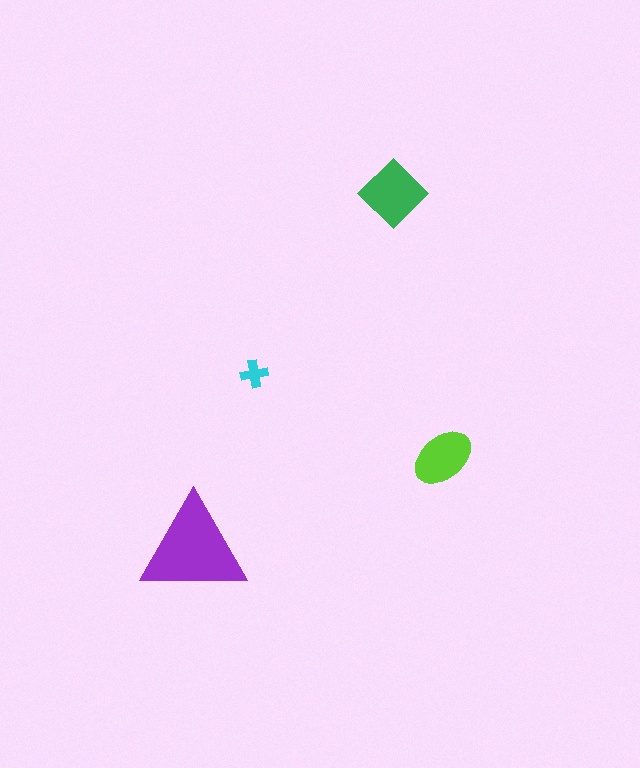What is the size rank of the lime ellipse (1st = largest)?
3rd.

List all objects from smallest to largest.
The cyan cross, the lime ellipse, the green diamond, the purple triangle.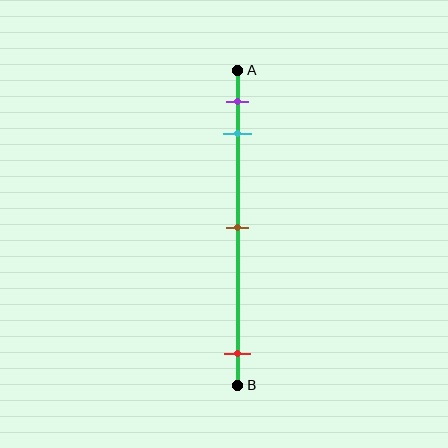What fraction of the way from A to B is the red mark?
The red mark is approximately 90% (0.9) of the way from A to B.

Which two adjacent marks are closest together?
The purple and cyan marks are the closest adjacent pair.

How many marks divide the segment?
There are 4 marks dividing the segment.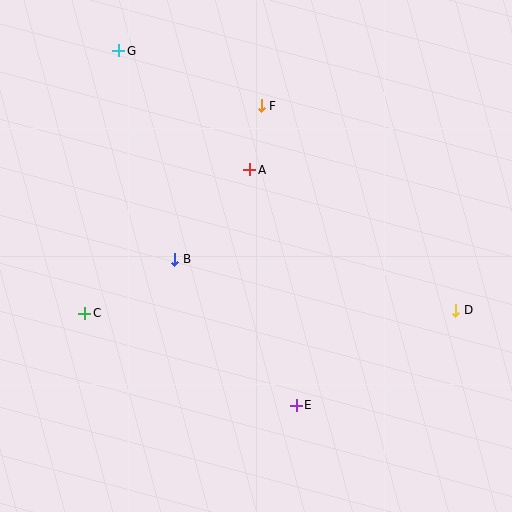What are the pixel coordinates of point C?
Point C is at (85, 313).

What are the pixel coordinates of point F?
Point F is at (261, 106).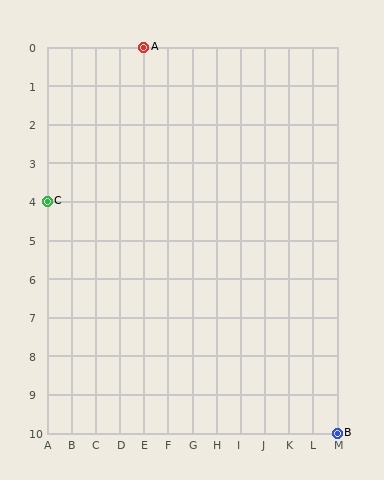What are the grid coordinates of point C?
Point C is at grid coordinates (A, 4).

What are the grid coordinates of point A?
Point A is at grid coordinates (E, 0).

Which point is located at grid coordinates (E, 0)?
Point A is at (E, 0).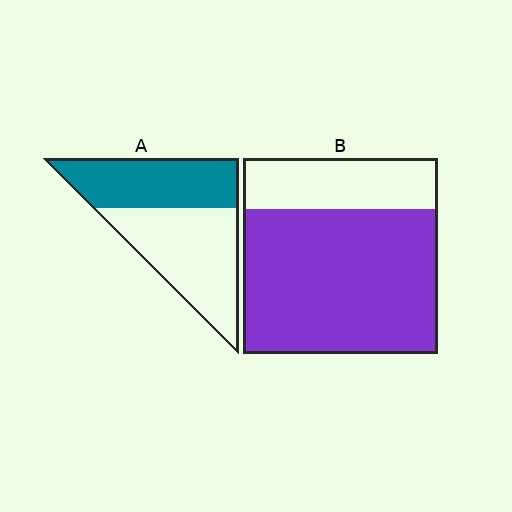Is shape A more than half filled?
No.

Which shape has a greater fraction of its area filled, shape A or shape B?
Shape B.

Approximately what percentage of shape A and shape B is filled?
A is approximately 45% and B is approximately 75%.